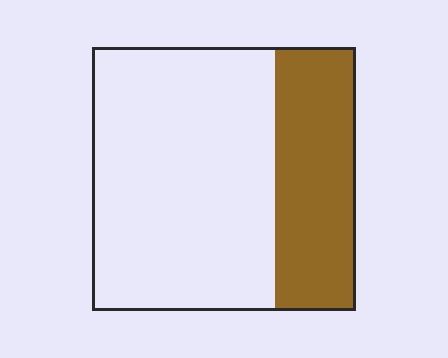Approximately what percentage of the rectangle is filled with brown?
Approximately 30%.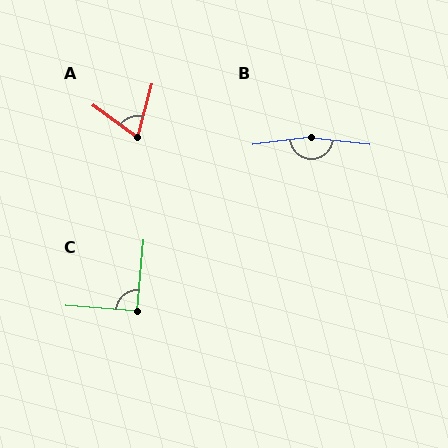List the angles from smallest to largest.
A (69°), C (91°), B (166°).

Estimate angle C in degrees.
Approximately 91 degrees.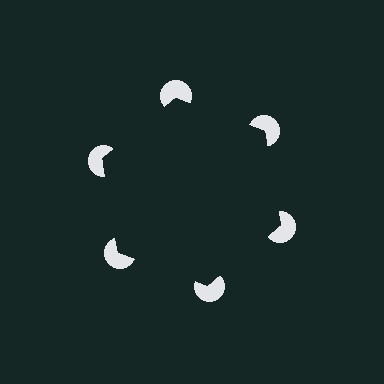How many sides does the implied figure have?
6 sides.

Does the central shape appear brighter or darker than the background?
It typically appears slightly darker than the background, even though no actual brightness change is drawn.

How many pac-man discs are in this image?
There are 6 — one at each vertex of the illusory hexagon.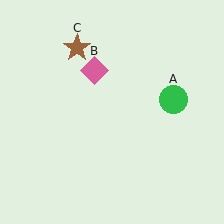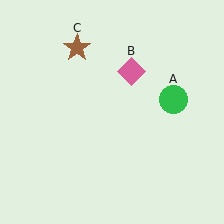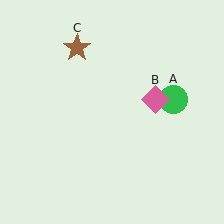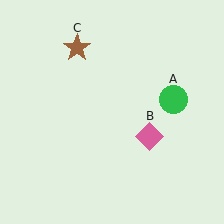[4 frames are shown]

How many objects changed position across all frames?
1 object changed position: pink diamond (object B).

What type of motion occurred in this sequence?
The pink diamond (object B) rotated clockwise around the center of the scene.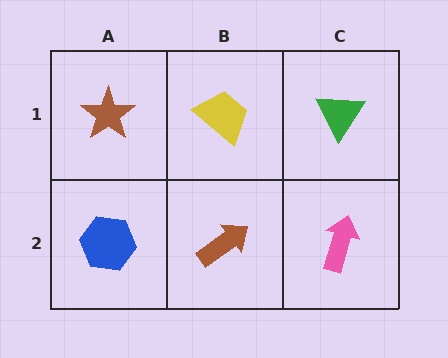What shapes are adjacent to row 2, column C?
A green triangle (row 1, column C), a brown arrow (row 2, column B).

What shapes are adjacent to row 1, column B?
A brown arrow (row 2, column B), a brown star (row 1, column A), a green triangle (row 1, column C).